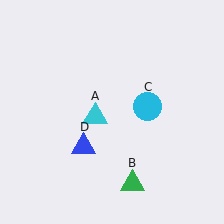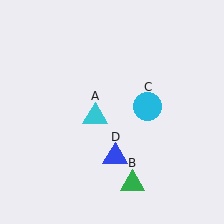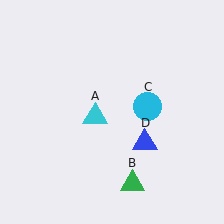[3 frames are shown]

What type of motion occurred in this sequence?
The blue triangle (object D) rotated counterclockwise around the center of the scene.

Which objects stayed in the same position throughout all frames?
Cyan triangle (object A) and green triangle (object B) and cyan circle (object C) remained stationary.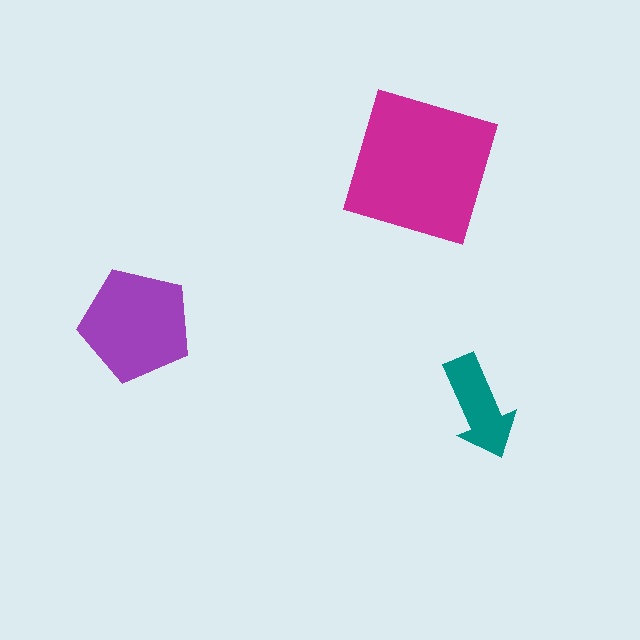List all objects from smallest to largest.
The teal arrow, the purple pentagon, the magenta square.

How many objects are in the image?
There are 3 objects in the image.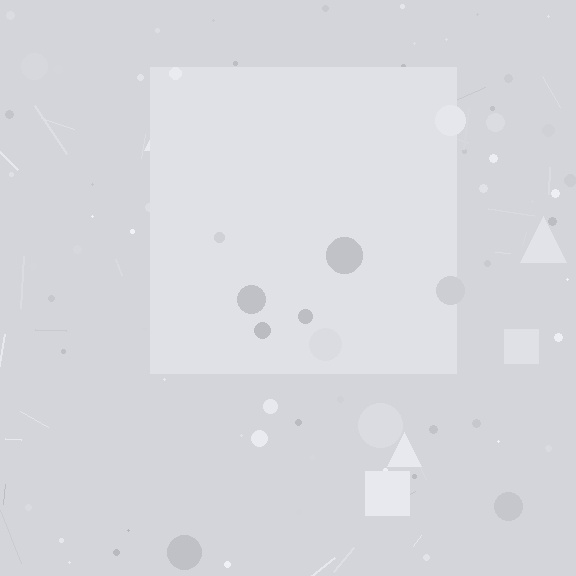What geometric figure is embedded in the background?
A square is embedded in the background.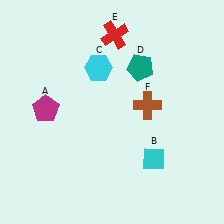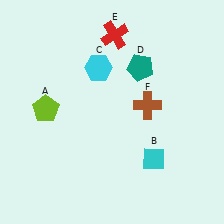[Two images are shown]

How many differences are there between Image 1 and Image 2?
There is 1 difference between the two images.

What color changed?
The pentagon (A) changed from magenta in Image 1 to lime in Image 2.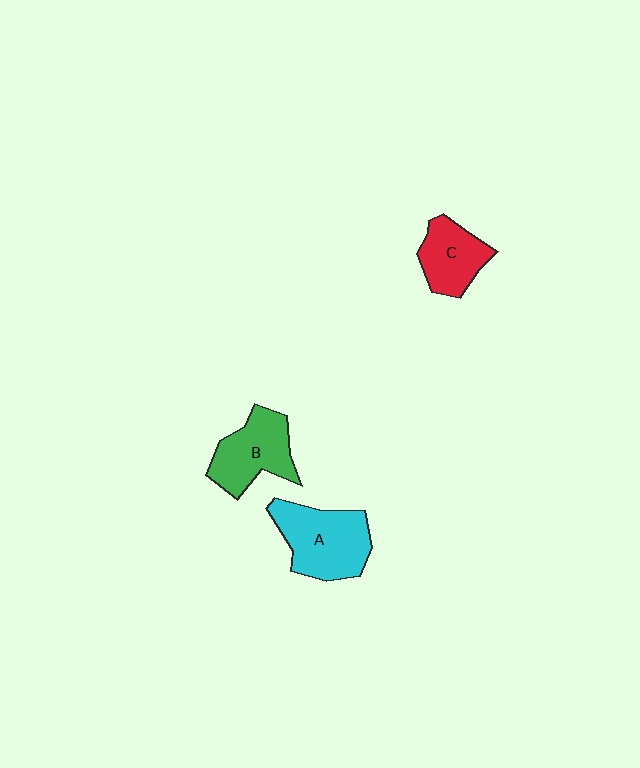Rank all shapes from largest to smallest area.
From largest to smallest: A (cyan), B (green), C (red).